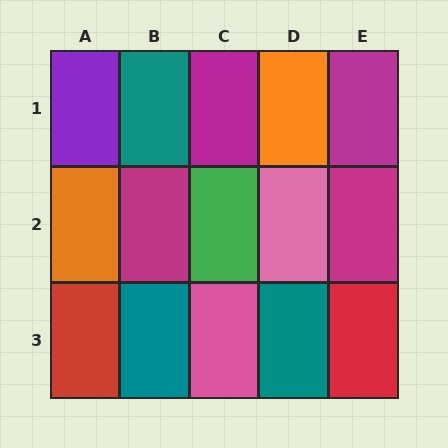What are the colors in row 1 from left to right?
Purple, teal, magenta, orange, magenta.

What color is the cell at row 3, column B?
Teal.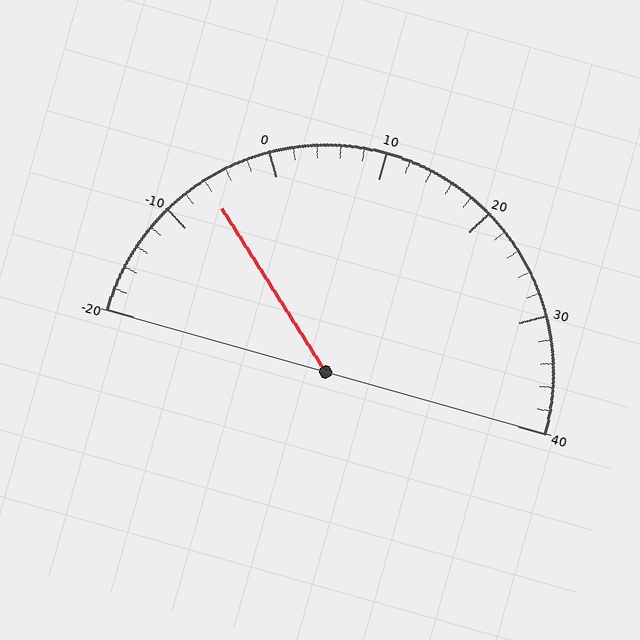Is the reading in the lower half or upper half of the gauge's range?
The reading is in the lower half of the range (-20 to 40).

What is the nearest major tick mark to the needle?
The nearest major tick mark is -10.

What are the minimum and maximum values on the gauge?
The gauge ranges from -20 to 40.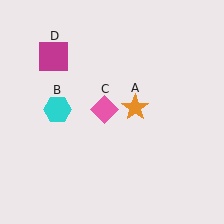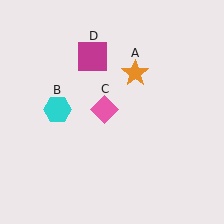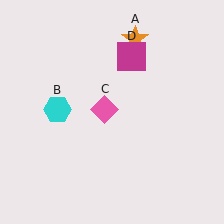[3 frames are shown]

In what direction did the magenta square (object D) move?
The magenta square (object D) moved right.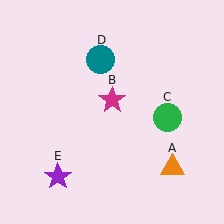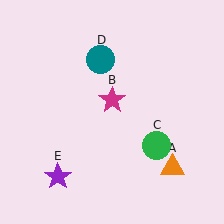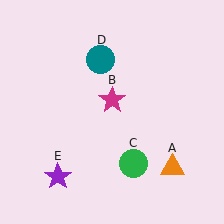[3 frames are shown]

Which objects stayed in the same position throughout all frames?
Orange triangle (object A) and magenta star (object B) and teal circle (object D) and purple star (object E) remained stationary.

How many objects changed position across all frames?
1 object changed position: green circle (object C).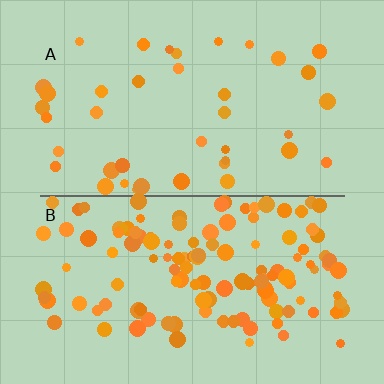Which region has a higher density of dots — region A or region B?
B (the bottom).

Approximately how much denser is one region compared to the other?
Approximately 3.2× — region B over region A.